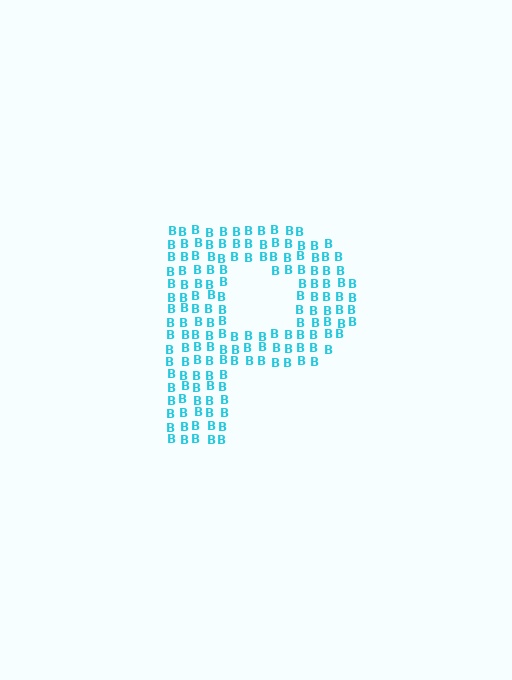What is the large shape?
The large shape is the letter P.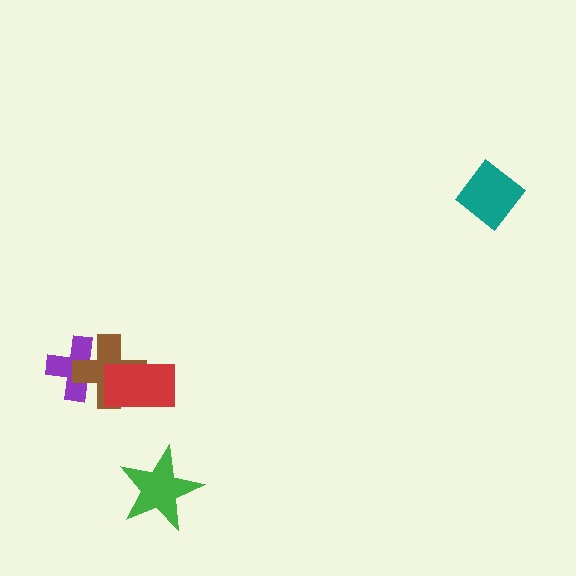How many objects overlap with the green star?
0 objects overlap with the green star.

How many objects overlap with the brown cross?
2 objects overlap with the brown cross.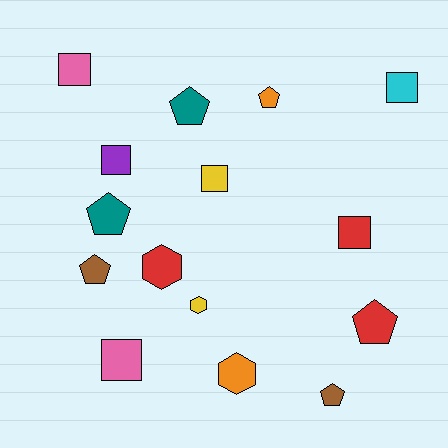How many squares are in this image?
There are 6 squares.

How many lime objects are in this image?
There are no lime objects.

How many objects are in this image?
There are 15 objects.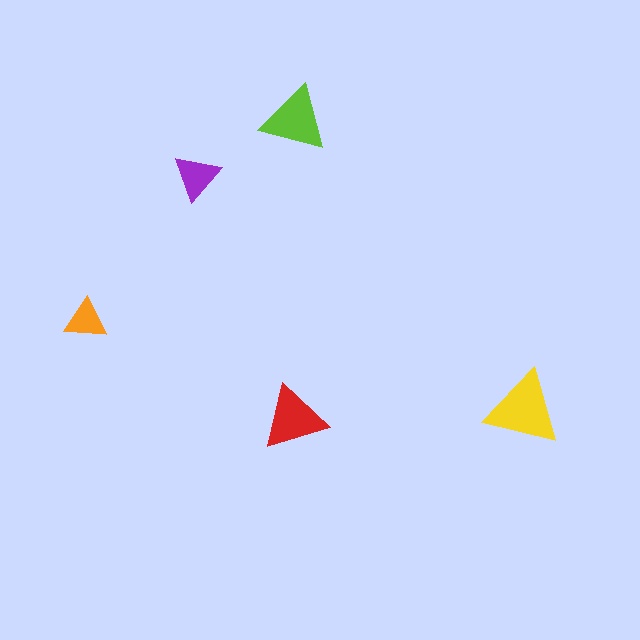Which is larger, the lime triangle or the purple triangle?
The lime one.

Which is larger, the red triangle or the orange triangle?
The red one.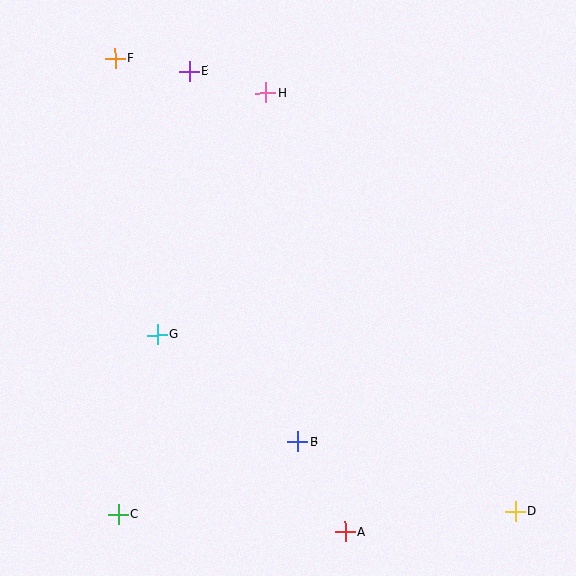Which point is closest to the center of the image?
Point G at (157, 335) is closest to the center.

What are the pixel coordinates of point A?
Point A is at (345, 532).